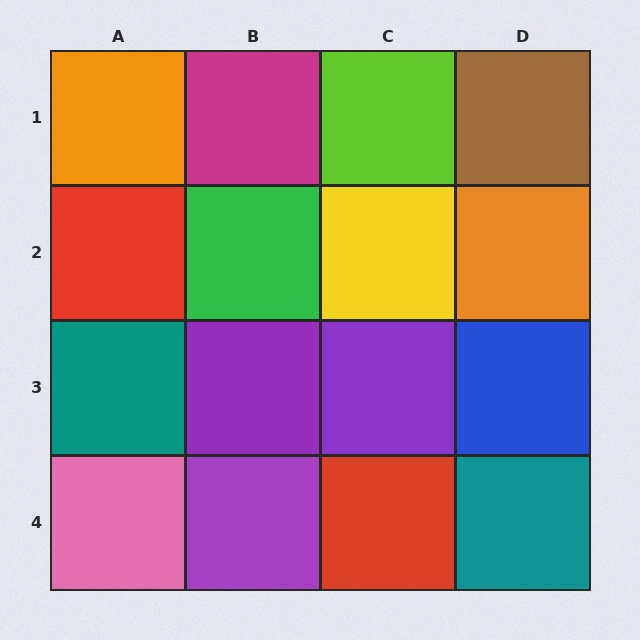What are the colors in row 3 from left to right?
Teal, purple, purple, blue.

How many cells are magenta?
1 cell is magenta.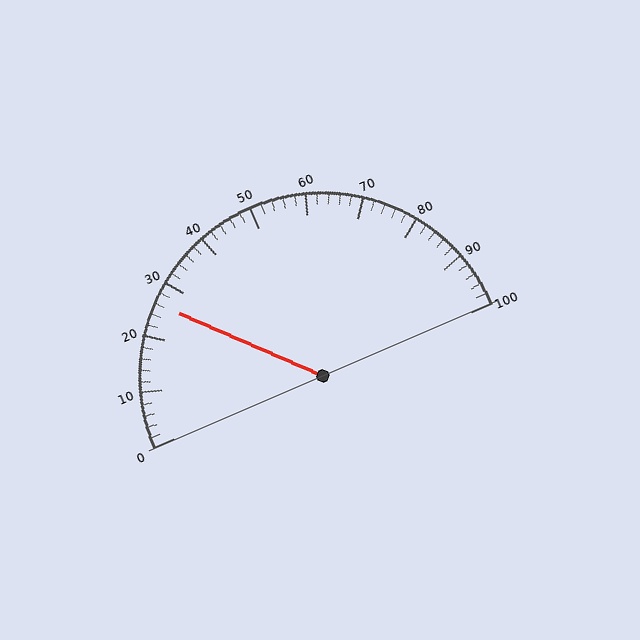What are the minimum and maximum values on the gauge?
The gauge ranges from 0 to 100.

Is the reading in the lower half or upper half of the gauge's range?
The reading is in the lower half of the range (0 to 100).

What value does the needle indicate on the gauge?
The needle indicates approximately 26.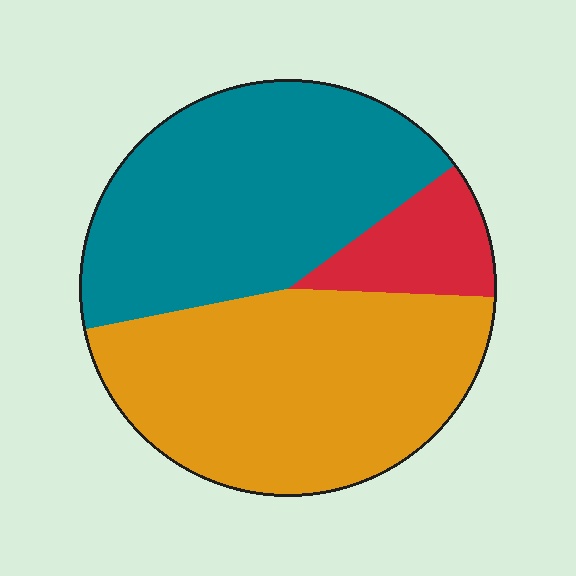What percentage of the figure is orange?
Orange takes up about one half (1/2) of the figure.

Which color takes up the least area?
Red, at roughly 10%.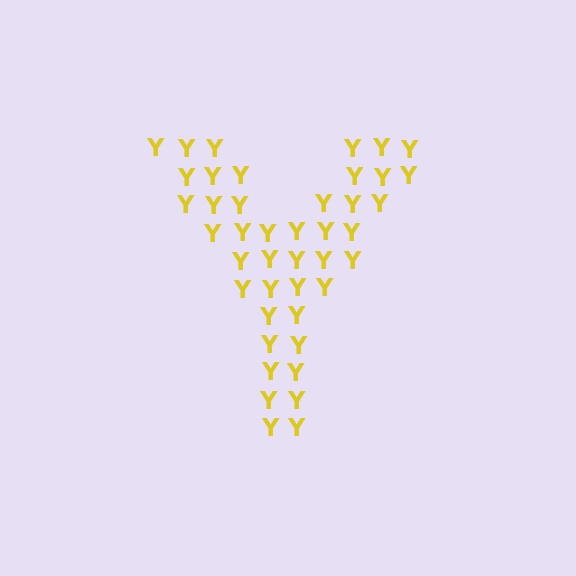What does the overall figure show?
The overall figure shows the letter Y.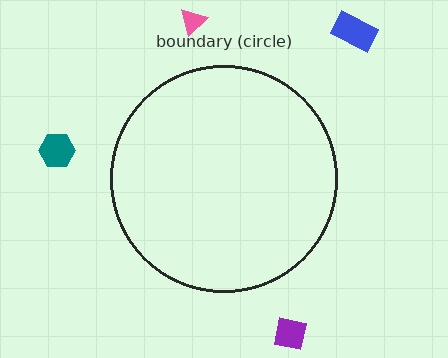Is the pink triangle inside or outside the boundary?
Outside.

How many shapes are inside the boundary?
0 inside, 4 outside.